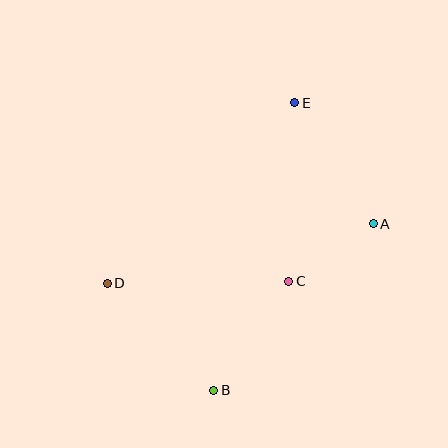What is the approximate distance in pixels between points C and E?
The distance between C and E is approximately 178 pixels.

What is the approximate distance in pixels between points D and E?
The distance between D and E is approximately 260 pixels.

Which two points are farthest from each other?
Points B and E are farthest from each other.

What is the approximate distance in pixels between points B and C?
The distance between B and C is approximately 132 pixels.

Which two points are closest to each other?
Points A and C are closest to each other.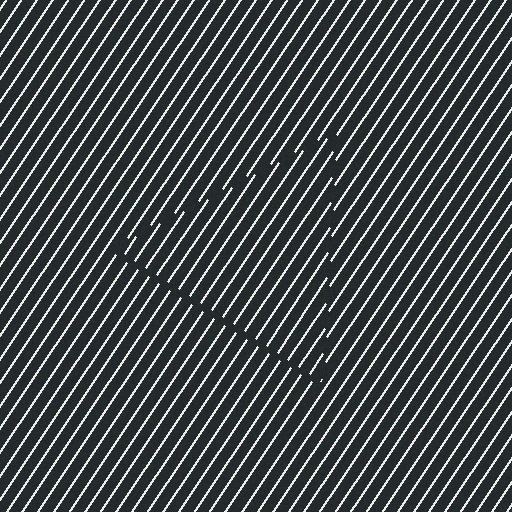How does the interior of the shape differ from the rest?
The interior of the shape contains the same grating, shifted by half a period — the contour is defined by the phase discontinuity where line-ends from the inner and outer gratings abut.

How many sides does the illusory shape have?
3 sides — the line-ends trace a triangle.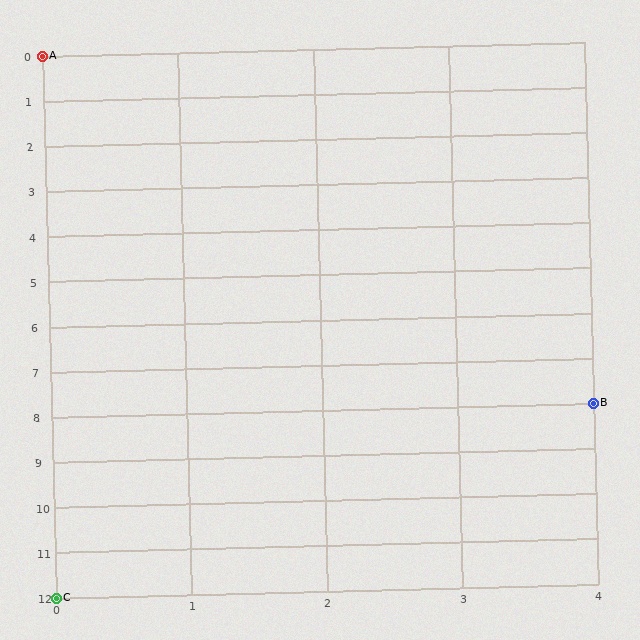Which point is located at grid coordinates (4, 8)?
Point B is at (4, 8).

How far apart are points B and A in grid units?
Points B and A are 4 columns and 8 rows apart (about 8.9 grid units diagonally).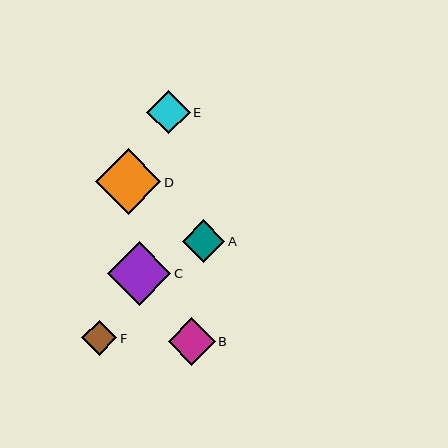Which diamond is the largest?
Diamond D is the largest with a size of approximately 65 pixels.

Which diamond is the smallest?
Diamond F is the smallest with a size of approximately 35 pixels.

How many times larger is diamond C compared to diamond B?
Diamond C is approximately 1.3 times the size of diamond B.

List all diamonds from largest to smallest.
From largest to smallest: D, C, B, E, A, F.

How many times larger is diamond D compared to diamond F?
Diamond D is approximately 1.8 times the size of diamond F.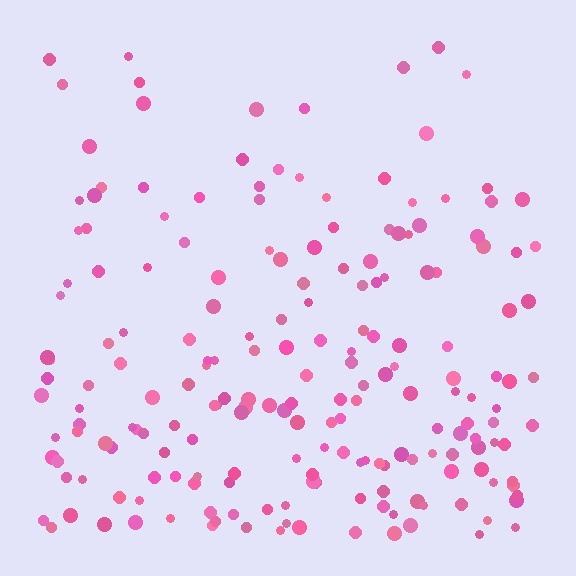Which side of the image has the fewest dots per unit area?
The top.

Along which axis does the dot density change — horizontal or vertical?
Vertical.